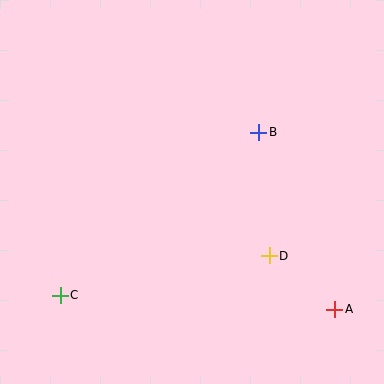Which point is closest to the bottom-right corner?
Point A is closest to the bottom-right corner.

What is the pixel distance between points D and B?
The distance between D and B is 124 pixels.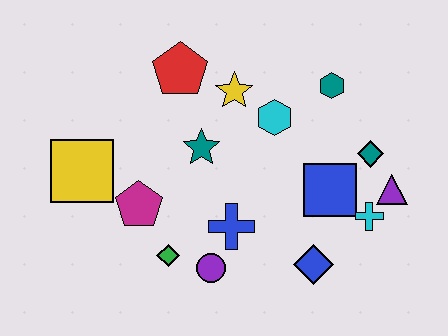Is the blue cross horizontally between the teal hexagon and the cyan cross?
No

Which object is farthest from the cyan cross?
The yellow square is farthest from the cyan cross.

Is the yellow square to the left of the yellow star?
Yes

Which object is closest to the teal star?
The yellow star is closest to the teal star.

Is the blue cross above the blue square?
No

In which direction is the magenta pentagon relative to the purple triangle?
The magenta pentagon is to the left of the purple triangle.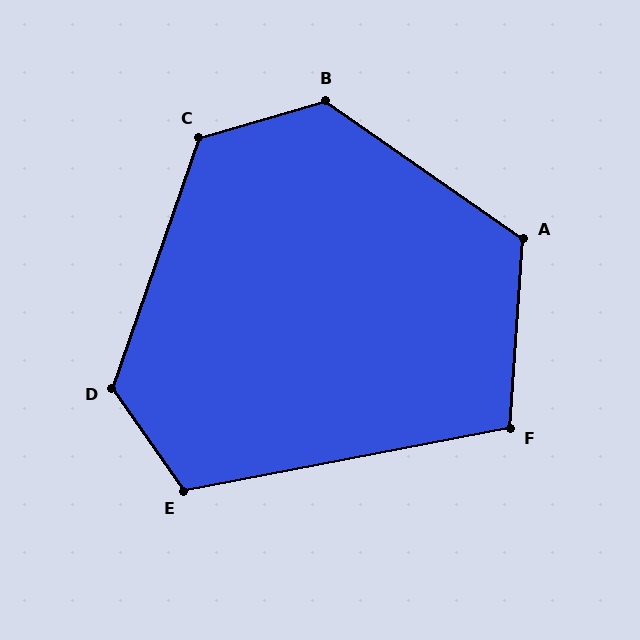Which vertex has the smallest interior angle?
F, at approximately 105 degrees.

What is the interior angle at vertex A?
Approximately 121 degrees (obtuse).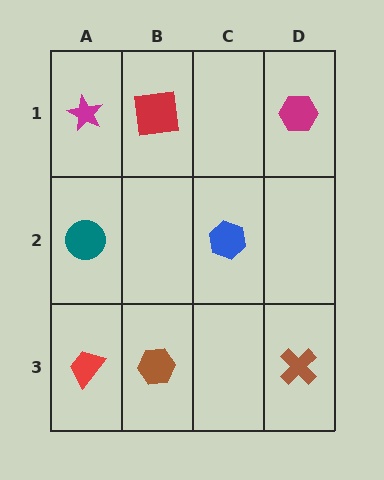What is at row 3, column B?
A brown hexagon.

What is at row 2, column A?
A teal circle.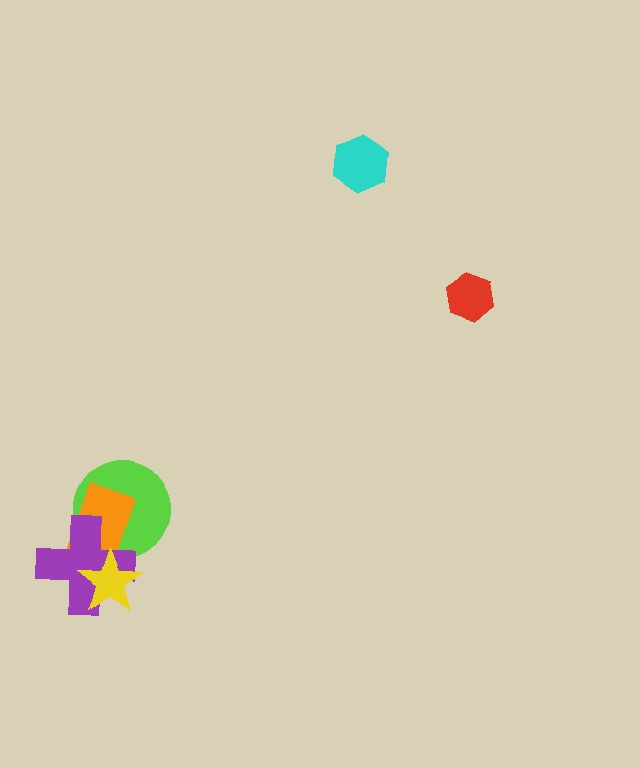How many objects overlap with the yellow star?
3 objects overlap with the yellow star.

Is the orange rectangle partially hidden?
Yes, it is partially covered by another shape.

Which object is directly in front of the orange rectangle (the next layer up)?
The purple cross is directly in front of the orange rectangle.